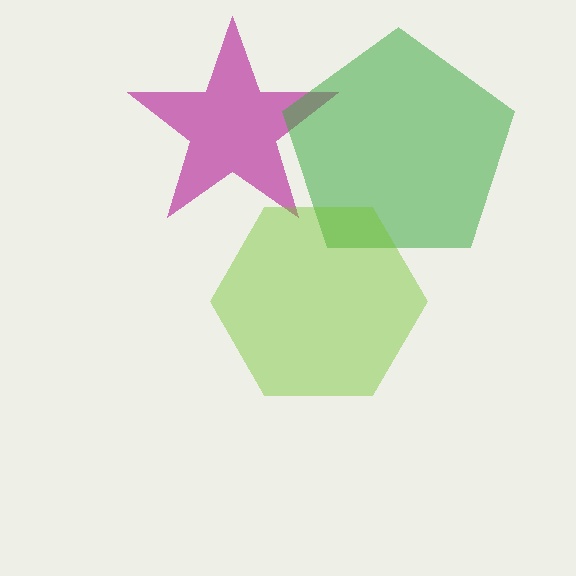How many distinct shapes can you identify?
There are 3 distinct shapes: a magenta star, a green pentagon, a lime hexagon.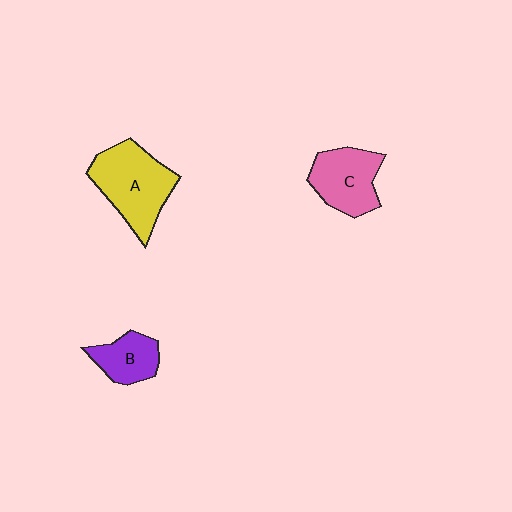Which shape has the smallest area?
Shape B (purple).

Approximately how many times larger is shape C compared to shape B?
Approximately 1.4 times.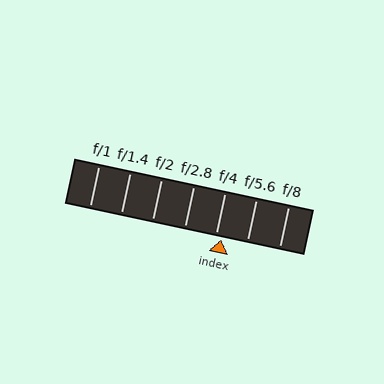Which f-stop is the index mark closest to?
The index mark is closest to f/4.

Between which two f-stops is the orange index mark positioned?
The index mark is between f/4 and f/5.6.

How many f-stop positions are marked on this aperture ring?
There are 7 f-stop positions marked.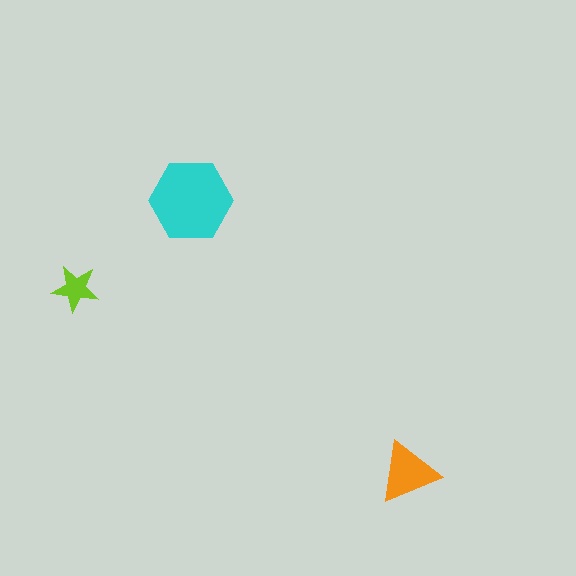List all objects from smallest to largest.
The lime star, the orange triangle, the cyan hexagon.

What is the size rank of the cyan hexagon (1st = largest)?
1st.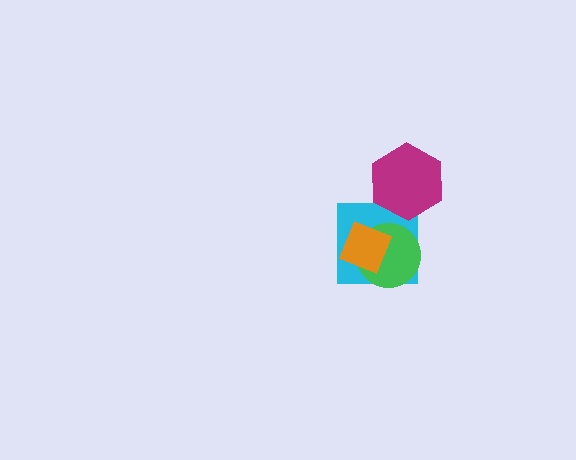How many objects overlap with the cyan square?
3 objects overlap with the cyan square.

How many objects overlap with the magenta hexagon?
1 object overlaps with the magenta hexagon.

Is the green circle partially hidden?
Yes, it is partially covered by another shape.